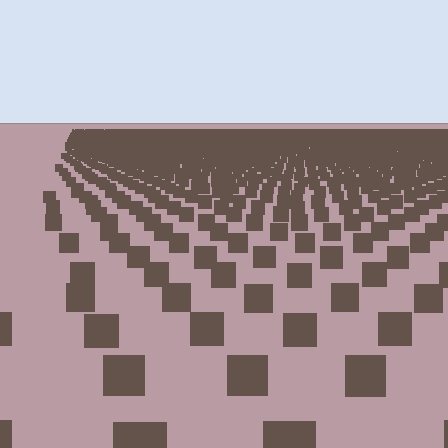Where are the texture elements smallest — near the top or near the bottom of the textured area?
Near the top.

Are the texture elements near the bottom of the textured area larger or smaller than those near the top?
Larger. Near the bottom, elements are closer to the viewer and appear at a bigger on-screen size.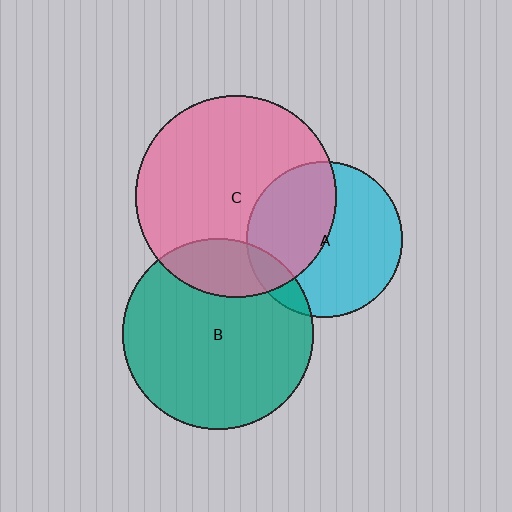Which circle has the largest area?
Circle C (pink).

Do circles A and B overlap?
Yes.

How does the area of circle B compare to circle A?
Approximately 1.5 times.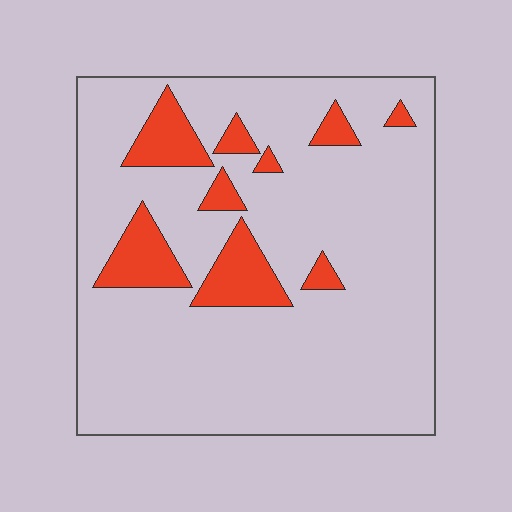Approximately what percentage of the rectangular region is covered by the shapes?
Approximately 15%.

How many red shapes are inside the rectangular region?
9.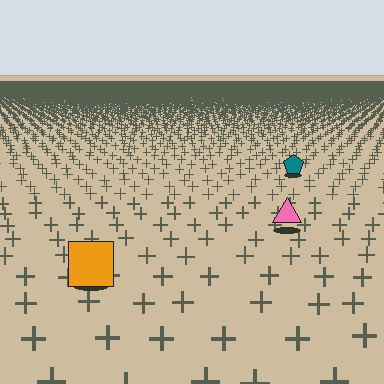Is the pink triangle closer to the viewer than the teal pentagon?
Yes. The pink triangle is closer — you can tell from the texture gradient: the ground texture is coarser near it.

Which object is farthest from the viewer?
The teal pentagon is farthest from the viewer. It appears smaller and the ground texture around it is denser.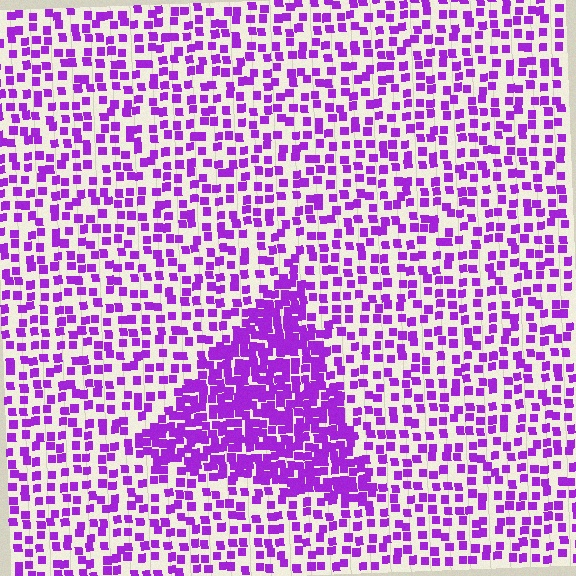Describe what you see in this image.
The image contains small purple elements arranged at two different densities. A triangle-shaped region is visible where the elements are more densely packed than the surrounding area.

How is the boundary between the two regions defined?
The boundary is defined by a change in element density (approximately 2.2x ratio). All elements are the same color, size, and shape.